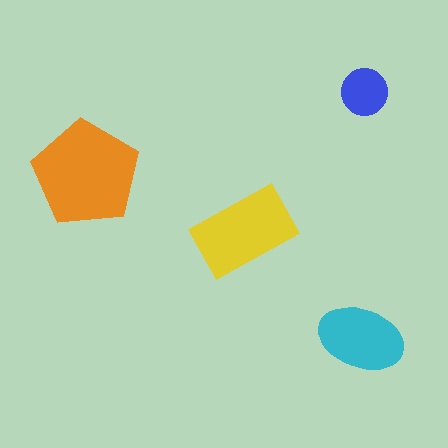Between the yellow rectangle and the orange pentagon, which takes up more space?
The orange pentagon.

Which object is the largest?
The orange pentagon.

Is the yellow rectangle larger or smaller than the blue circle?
Larger.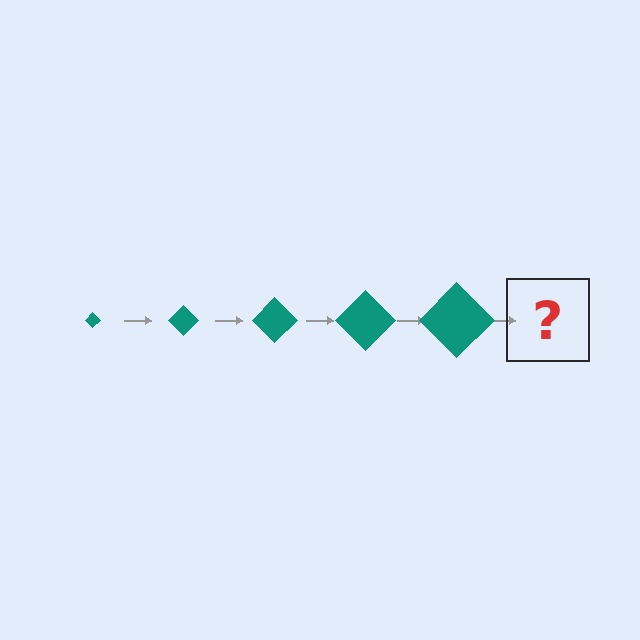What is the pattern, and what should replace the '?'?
The pattern is that the diamond gets progressively larger each step. The '?' should be a teal diamond, larger than the previous one.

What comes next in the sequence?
The next element should be a teal diamond, larger than the previous one.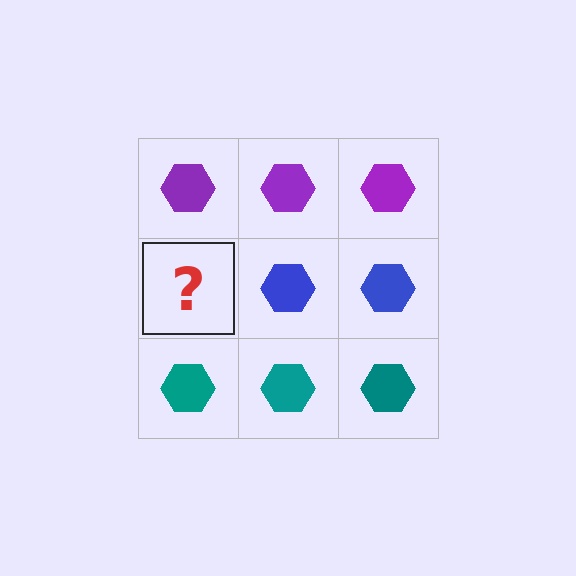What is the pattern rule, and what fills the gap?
The rule is that each row has a consistent color. The gap should be filled with a blue hexagon.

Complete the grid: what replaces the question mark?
The question mark should be replaced with a blue hexagon.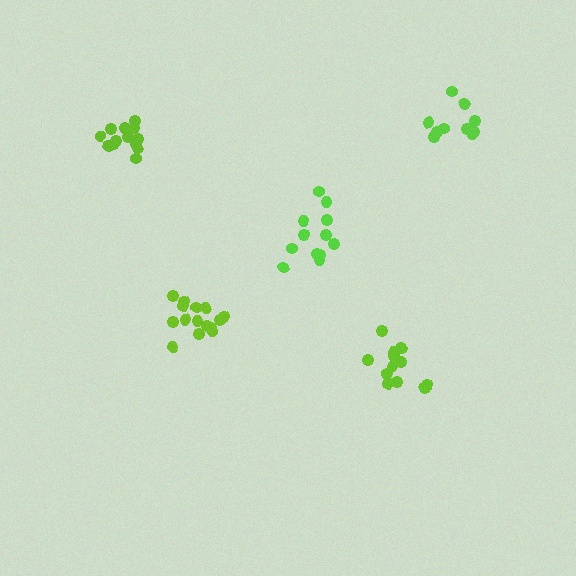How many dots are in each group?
Group 1: 13 dots, Group 2: 15 dots, Group 3: 10 dots, Group 4: 14 dots, Group 5: 12 dots (64 total).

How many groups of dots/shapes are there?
There are 5 groups.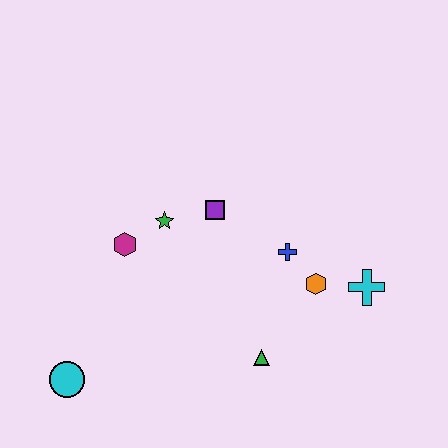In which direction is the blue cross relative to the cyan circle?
The blue cross is to the right of the cyan circle.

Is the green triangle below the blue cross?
Yes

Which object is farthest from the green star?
The cyan cross is farthest from the green star.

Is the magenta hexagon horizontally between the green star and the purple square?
No